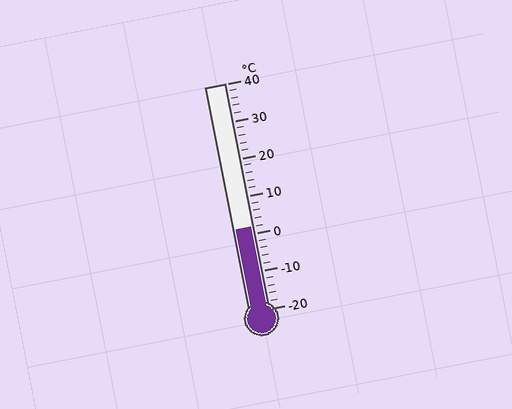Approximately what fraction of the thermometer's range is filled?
The thermometer is filled to approximately 35% of its range.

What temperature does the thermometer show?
The thermometer shows approximately 2°C.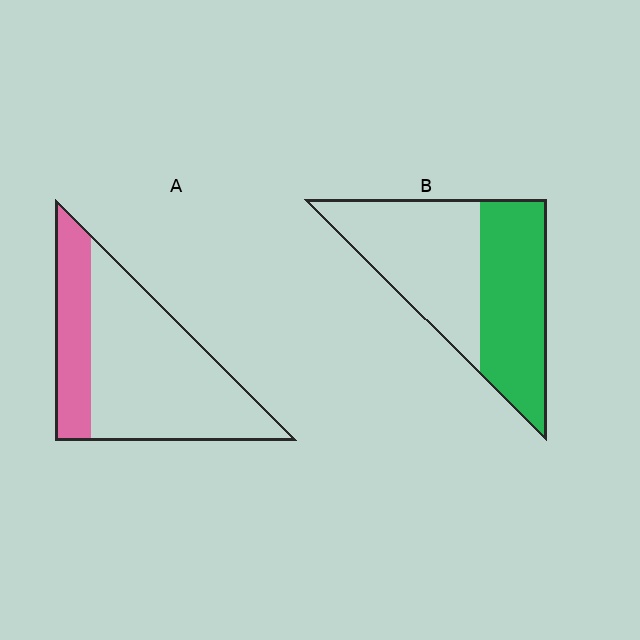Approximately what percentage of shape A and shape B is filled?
A is approximately 25% and B is approximately 45%.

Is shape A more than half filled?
No.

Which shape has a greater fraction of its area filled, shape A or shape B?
Shape B.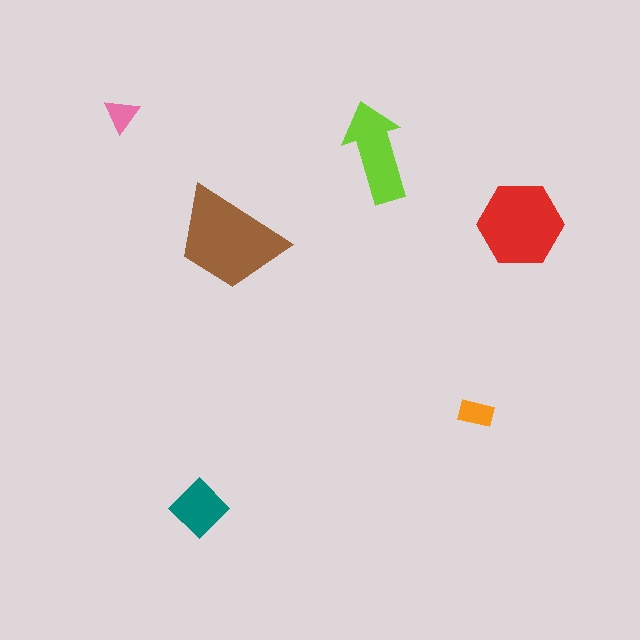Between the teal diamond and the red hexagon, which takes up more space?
The red hexagon.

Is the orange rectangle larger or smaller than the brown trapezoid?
Smaller.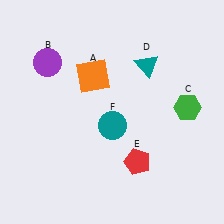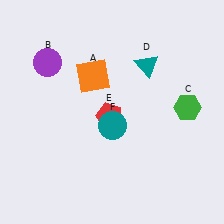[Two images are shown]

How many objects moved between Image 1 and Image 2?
1 object moved between the two images.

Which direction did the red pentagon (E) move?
The red pentagon (E) moved up.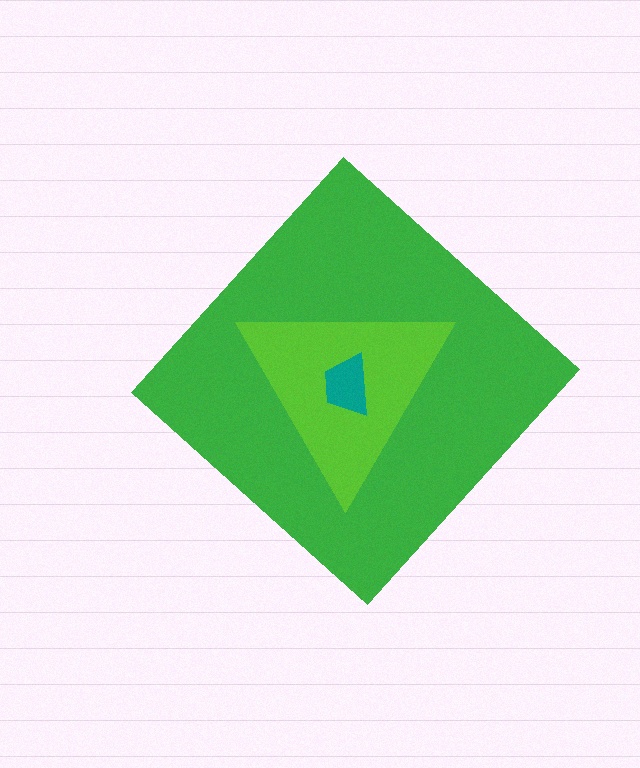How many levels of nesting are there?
3.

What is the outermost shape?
The green diamond.